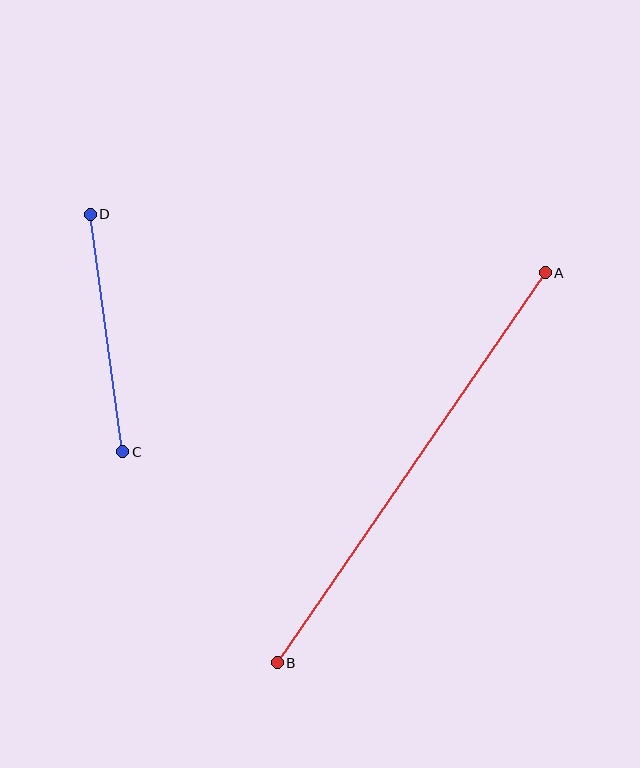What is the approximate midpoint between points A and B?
The midpoint is at approximately (411, 468) pixels.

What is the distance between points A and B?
The distance is approximately 473 pixels.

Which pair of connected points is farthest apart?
Points A and B are farthest apart.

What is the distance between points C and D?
The distance is approximately 239 pixels.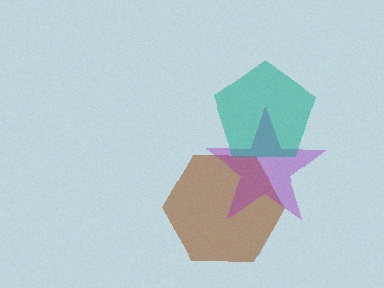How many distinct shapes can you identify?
There are 3 distinct shapes: a brown hexagon, a purple star, a teal pentagon.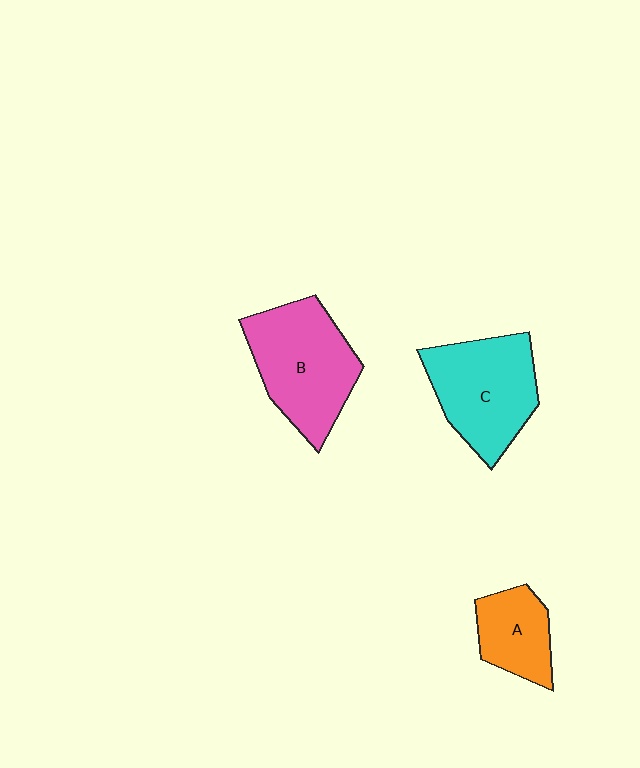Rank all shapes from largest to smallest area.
From largest to smallest: B (pink), C (cyan), A (orange).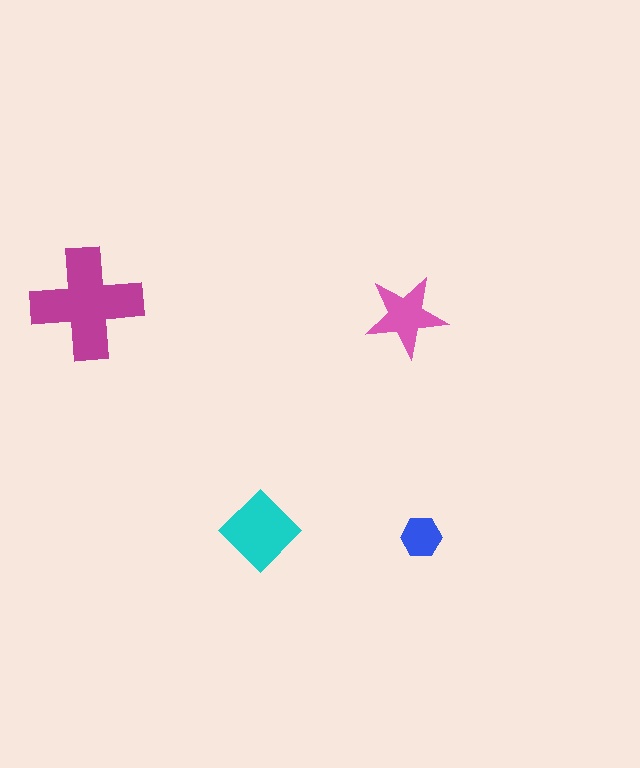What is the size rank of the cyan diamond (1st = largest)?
2nd.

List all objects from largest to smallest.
The magenta cross, the cyan diamond, the pink star, the blue hexagon.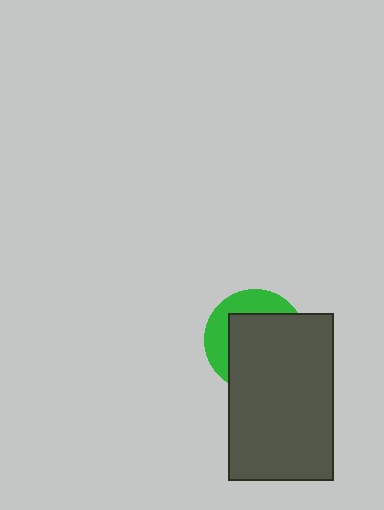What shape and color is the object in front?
The object in front is a dark gray rectangle.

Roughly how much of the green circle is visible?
A small part of it is visible (roughly 34%).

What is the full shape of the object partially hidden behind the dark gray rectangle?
The partially hidden object is a green circle.